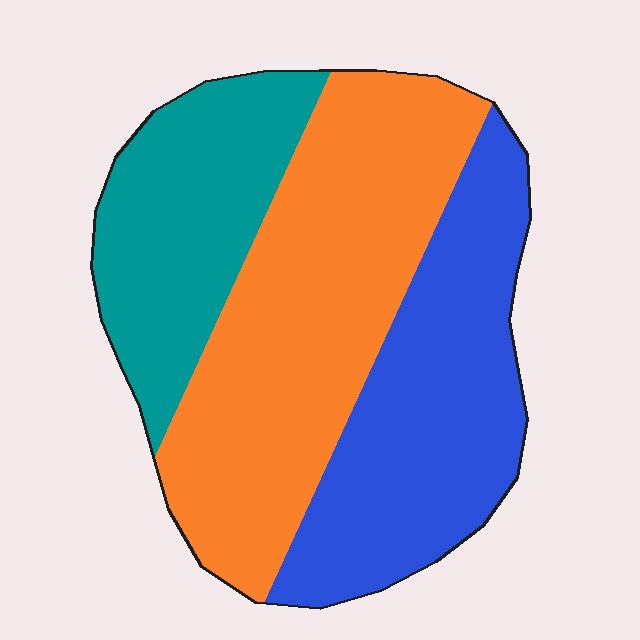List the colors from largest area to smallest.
From largest to smallest: orange, blue, teal.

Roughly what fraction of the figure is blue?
Blue takes up between a sixth and a third of the figure.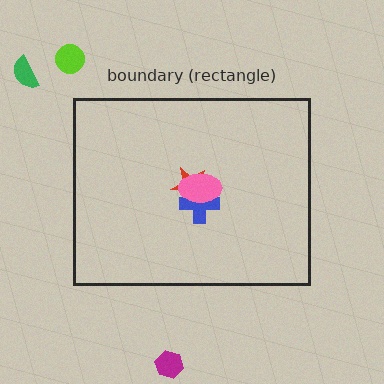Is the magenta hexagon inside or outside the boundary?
Outside.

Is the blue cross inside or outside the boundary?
Inside.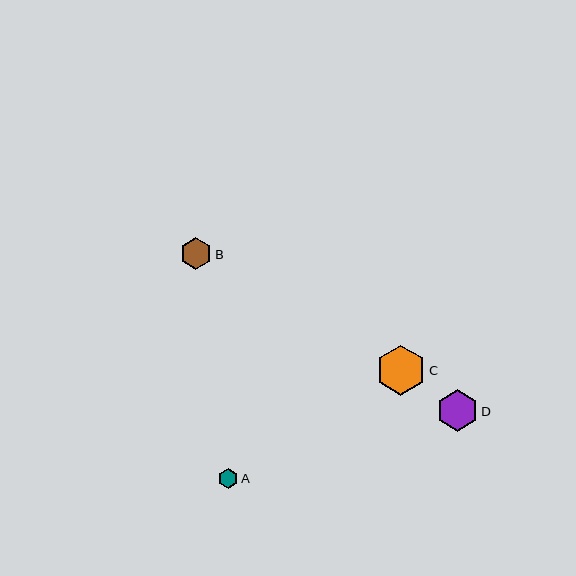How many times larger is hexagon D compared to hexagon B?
Hexagon D is approximately 1.3 times the size of hexagon B.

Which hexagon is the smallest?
Hexagon A is the smallest with a size of approximately 20 pixels.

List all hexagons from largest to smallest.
From largest to smallest: C, D, B, A.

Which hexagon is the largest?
Hexagon C is the largest with a size of approximately 50 pixels.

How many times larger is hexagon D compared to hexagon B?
Hexagon D is approximately 1.3 times the size of hexagon B.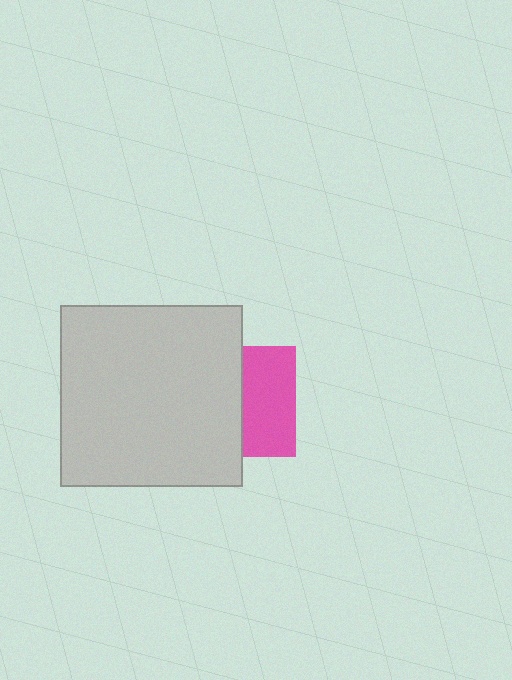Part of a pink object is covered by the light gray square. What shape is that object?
It is a square.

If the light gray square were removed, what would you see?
You would see the complete pink square.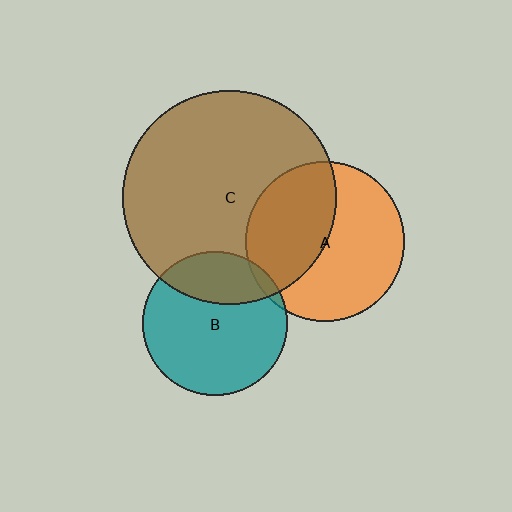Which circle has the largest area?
Circle C (brown).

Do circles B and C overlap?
Yes.